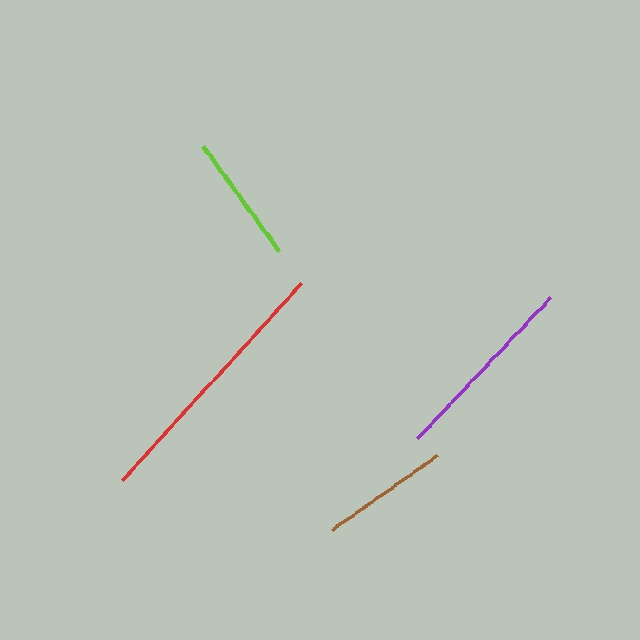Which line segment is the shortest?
The brown line is the shortest at approximately 129 pixels.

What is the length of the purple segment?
The purple segment is approximately 194 pixels long.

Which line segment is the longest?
The red line is the longest at approximately 267 pixels.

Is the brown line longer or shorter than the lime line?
The lime line is longer than the brown line.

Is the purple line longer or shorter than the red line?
The red line is longer than the purple line.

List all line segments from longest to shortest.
From longest to shortest: red, purple, lime, brown.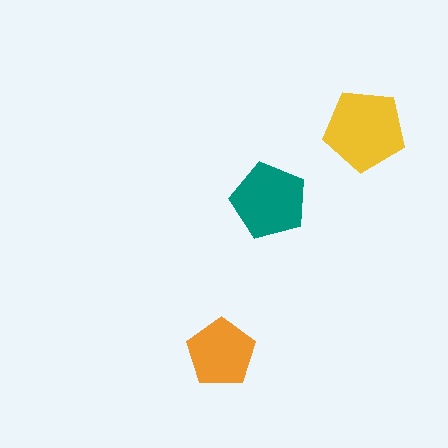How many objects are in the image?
There are 3 objects in the image.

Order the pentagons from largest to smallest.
the yellow one, the teal one, the orange one.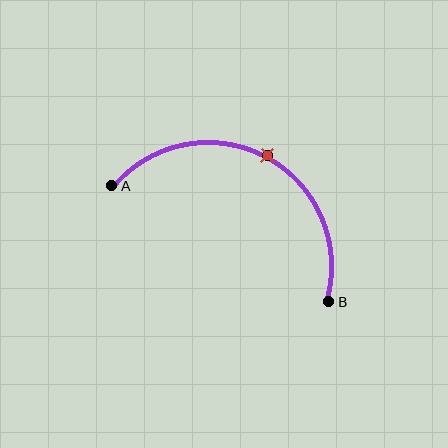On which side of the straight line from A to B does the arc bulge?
The arc bulges above the straight line connecting A and B.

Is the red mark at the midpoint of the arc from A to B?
Yes. The red mark lies on the arc at equal arc-length from both A and B — it is the arc midpoint.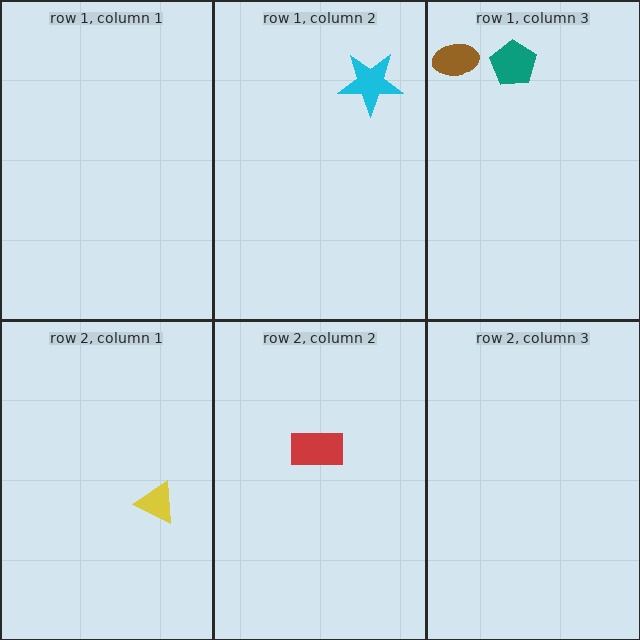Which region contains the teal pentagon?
The row 1, column 3 region.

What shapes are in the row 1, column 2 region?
The cyan star.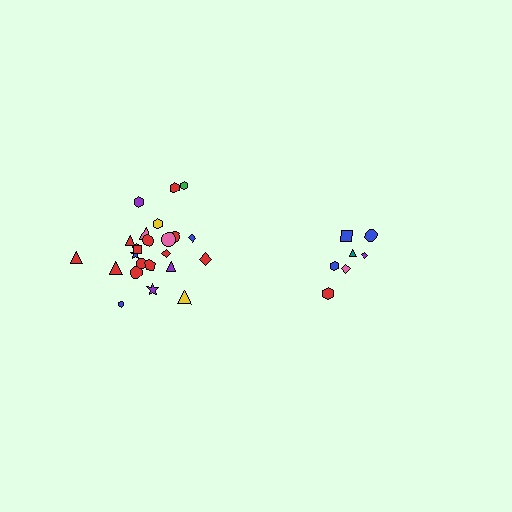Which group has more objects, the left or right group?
The left group.